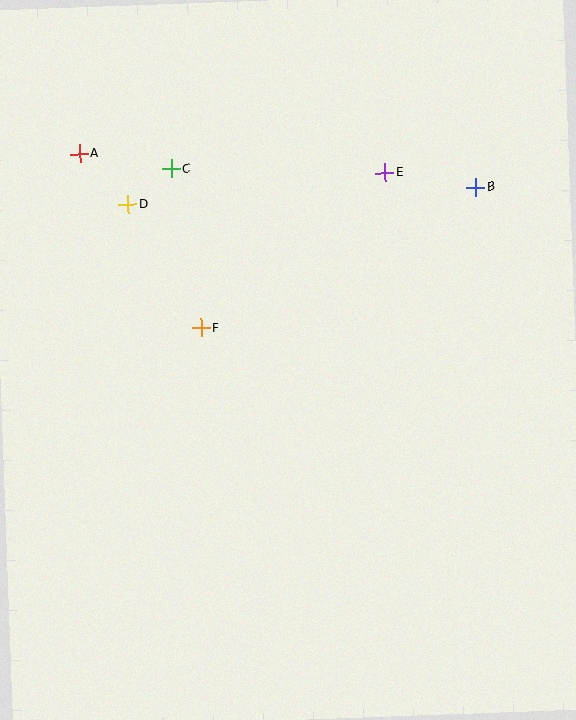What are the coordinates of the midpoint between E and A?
The midpoint between E and A is at (232, 163).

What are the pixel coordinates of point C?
Point C is at (171, 169).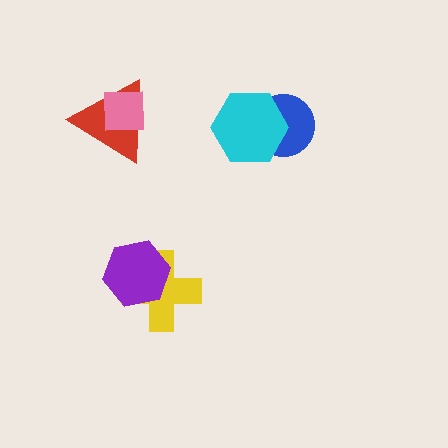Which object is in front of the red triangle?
The pink square is in front of the red triangle.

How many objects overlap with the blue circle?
1 object overlaps with the blue circle.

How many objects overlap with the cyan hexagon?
1 object overlaps with the cyan hexagon.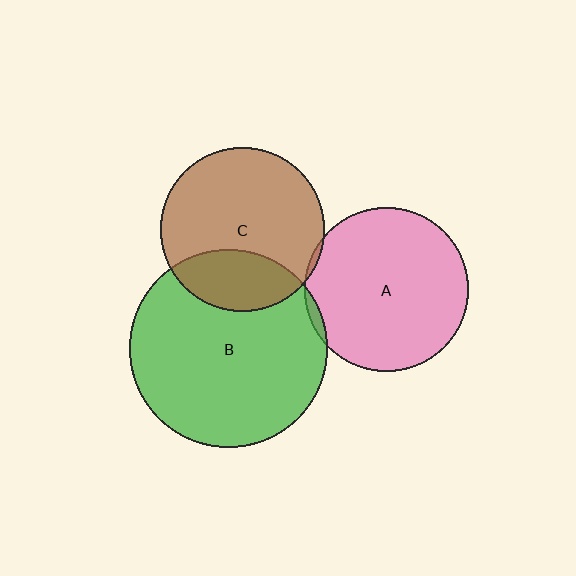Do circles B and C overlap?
Yes.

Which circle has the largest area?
Circle B (green).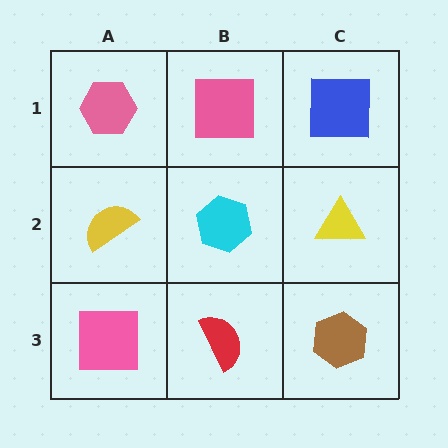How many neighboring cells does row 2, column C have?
3.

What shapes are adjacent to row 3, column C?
A yellow triangle (row 2, column C), a red semicircle (row 3, column B).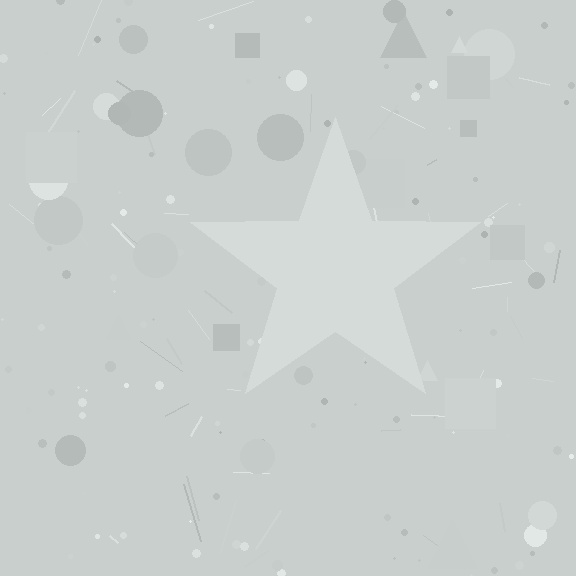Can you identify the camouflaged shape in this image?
The camouflaged shape is a star.